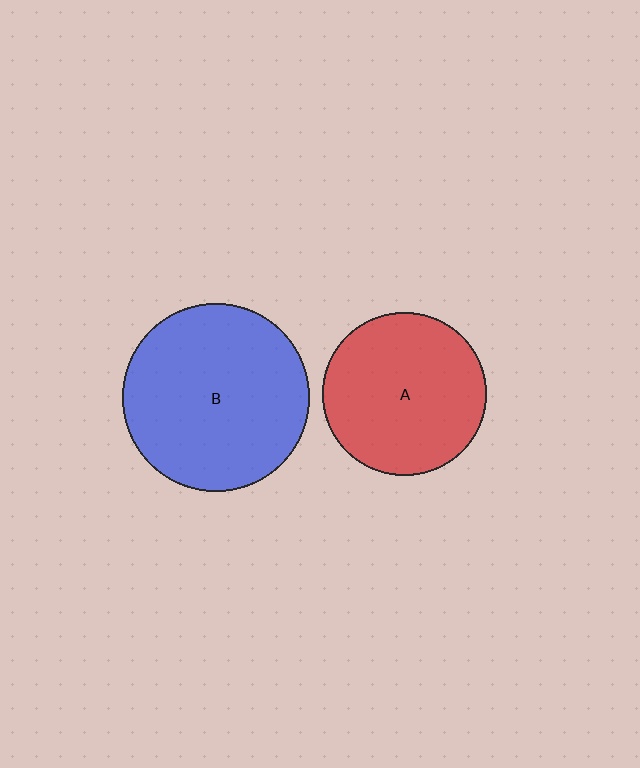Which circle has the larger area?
Circle B (blue).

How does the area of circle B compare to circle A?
Approximately 1.3 times.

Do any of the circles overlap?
No, none of the circles overlap.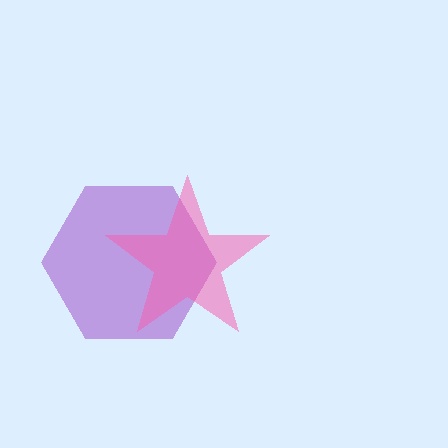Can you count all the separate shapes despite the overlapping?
Yes, there are 2 separate shapes.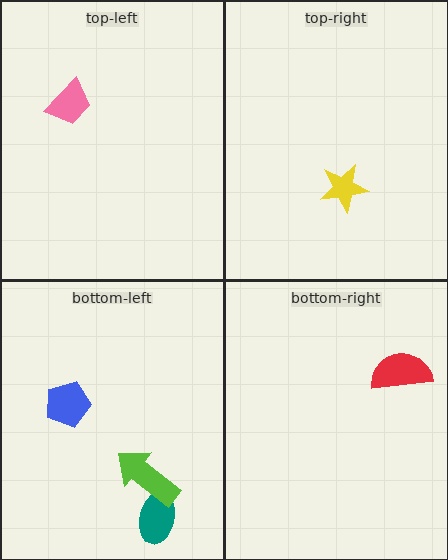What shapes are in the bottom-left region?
The teal ellipse, the lime arrow, the blue pentagon.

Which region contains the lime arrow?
The bottom-left region.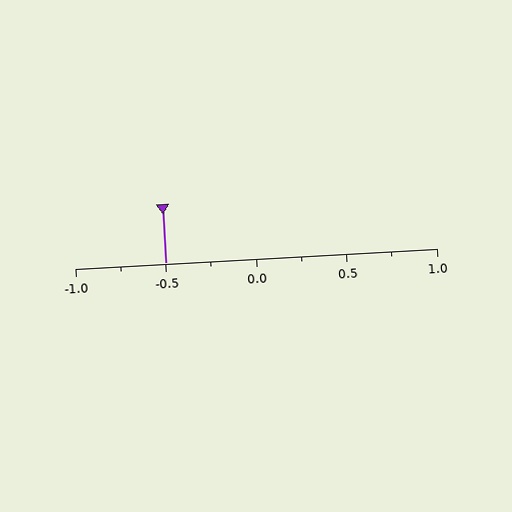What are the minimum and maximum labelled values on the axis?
The axis runs from -1.0 to 1.0.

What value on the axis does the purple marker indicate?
The marker indicates approximately -0.5.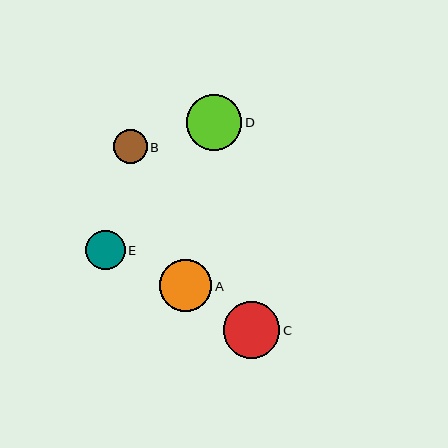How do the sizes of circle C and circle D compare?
Circle C and circle D are approximately the same size.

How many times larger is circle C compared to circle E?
Circle C is approximately 1.4 times the size of circle E.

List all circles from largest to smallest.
From largest to smallest: C, D, A, E, B.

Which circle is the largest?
Circle C is the largest with a size of approximately 56 pixels.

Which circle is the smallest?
Circle B is the smallest with a size of approximately 33 pixels.